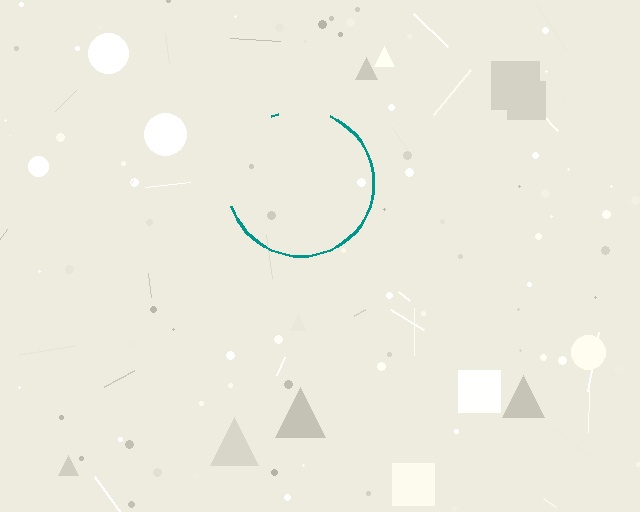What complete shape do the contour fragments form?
The contour fragments form a circle.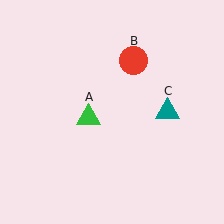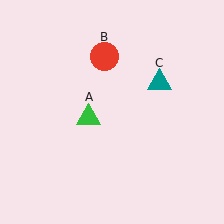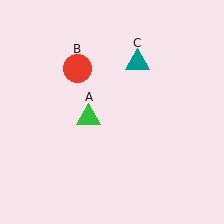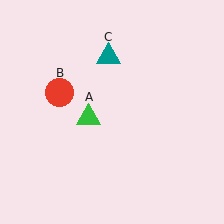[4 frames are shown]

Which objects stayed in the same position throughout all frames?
Green triangle (object A) remained stationary.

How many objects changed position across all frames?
2 objects changed position: red circle (object B), teal triangle (object C).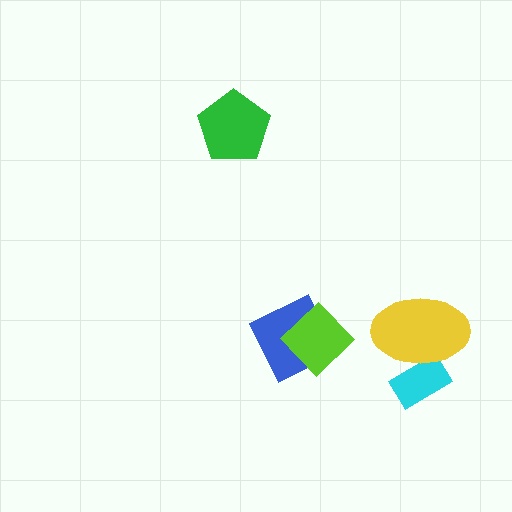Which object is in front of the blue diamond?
The lime diamond is in front of the blue diamond.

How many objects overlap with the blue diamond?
1 object overlaps with the blue diamond.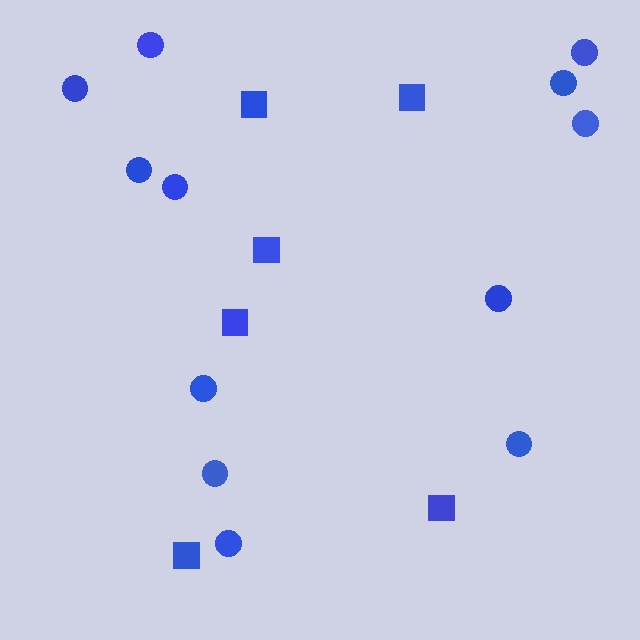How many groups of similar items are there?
There are 2 groups: one group of circles (12) and one group of squares (6).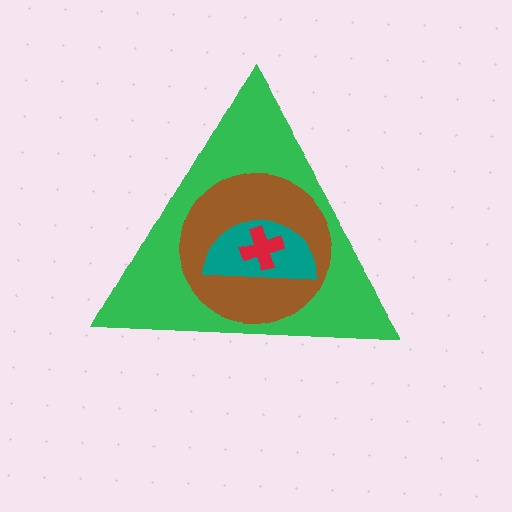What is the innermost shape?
The red cross.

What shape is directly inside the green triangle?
The brown circle.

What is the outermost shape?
The green triangle.